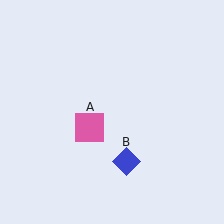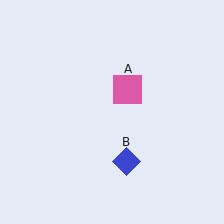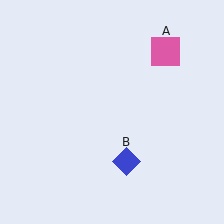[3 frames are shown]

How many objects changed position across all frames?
1 object changed position: pink square (object A).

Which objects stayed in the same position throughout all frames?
Blue diamond (object B) remained stationary.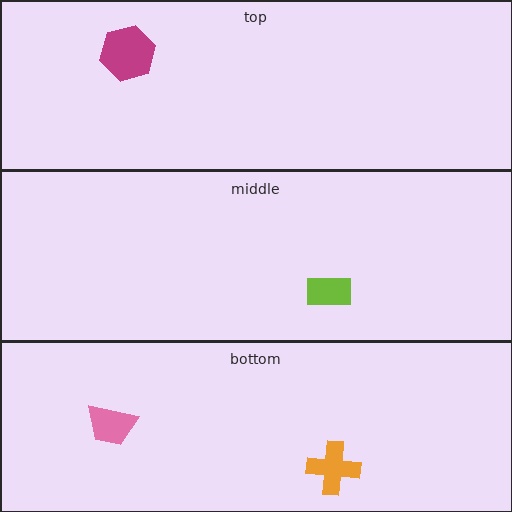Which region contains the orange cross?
The bottom region.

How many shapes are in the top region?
1.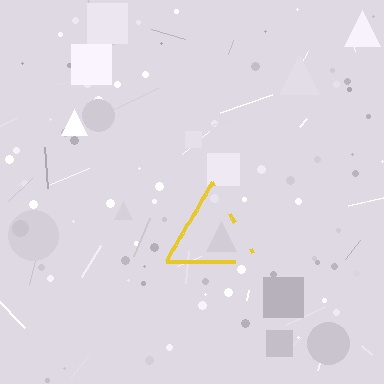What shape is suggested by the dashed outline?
The dashed outline suggests a triangle.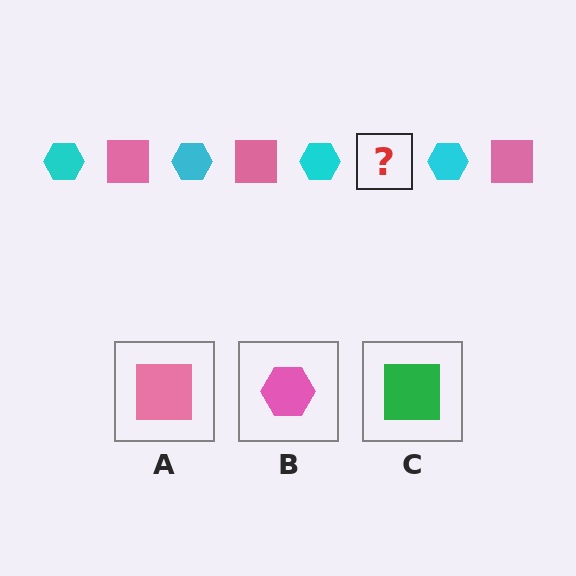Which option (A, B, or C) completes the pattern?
A.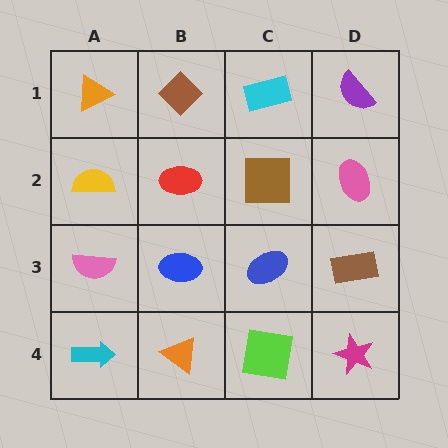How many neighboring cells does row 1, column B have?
3.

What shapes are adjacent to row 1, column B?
A red ellipse (row 2, column B), an orange triangle (row 1, column A), a cyan rectangle (row 1, column C).